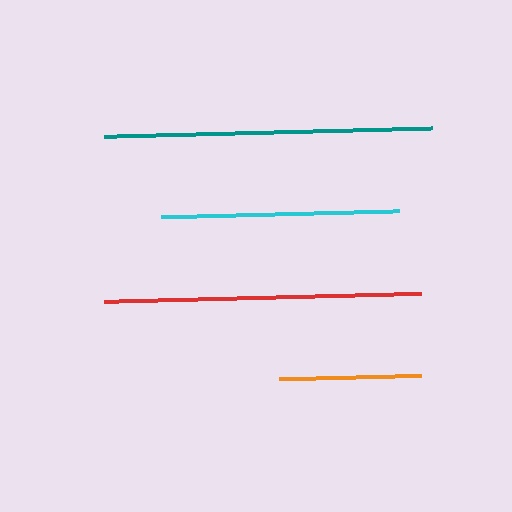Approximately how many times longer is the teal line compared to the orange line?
The teal line is approximately 2.3 times the length of the orange line.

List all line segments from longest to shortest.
From longest to shortest: teal, red, cyan, orange.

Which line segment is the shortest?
The orange line is the shortest at approximately 143 pixels.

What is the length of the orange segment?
The orange segment is approximately 143 pixels long.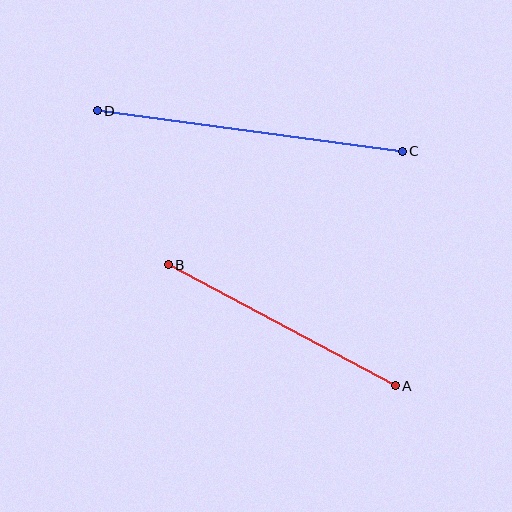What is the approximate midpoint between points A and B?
The midpoint is at approximately (282, 325) pixels.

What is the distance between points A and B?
The distance is approximately 257 pixels.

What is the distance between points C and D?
The distance is approximately 307 pixels.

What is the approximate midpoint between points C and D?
The midpoint is at approximately (250, 131) pixels.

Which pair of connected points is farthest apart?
Points C and D are farthest apart.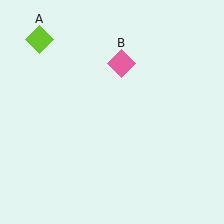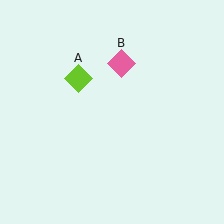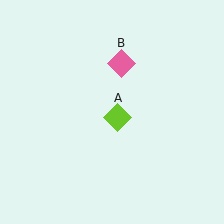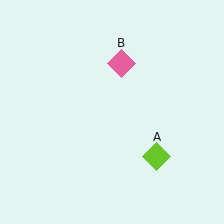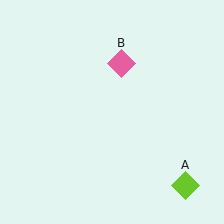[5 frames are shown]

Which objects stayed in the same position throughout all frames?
Pink diamond (object B) remained stationary.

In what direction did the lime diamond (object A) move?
The lime diamond (object A) moved down and to the right.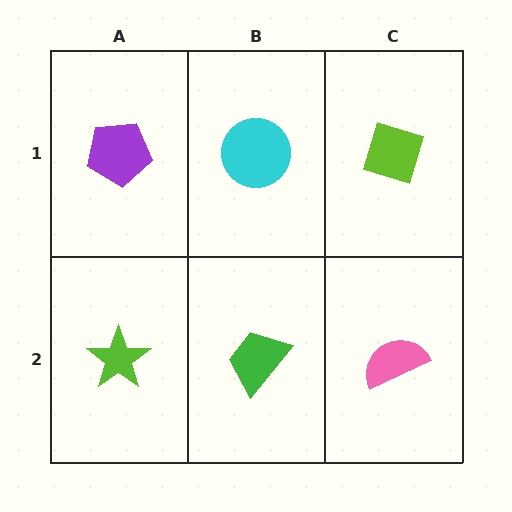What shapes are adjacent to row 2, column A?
A purple pentagon (row 1, column A), a green trapezoid (row 2, column B).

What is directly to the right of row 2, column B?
A pink semicircle.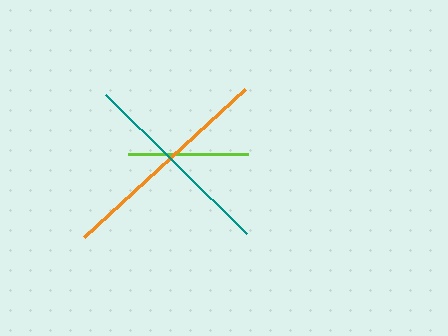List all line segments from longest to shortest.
From longest to shortest: orange, teal, lime.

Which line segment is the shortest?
The lime line is the shortest at approximately 120 pixels.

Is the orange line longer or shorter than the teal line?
The orange line is longer than the teal line.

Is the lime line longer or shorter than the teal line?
The teal line is longer than the lime line.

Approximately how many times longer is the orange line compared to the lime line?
The orange line is approximately 1.8 times the length of the lime line.